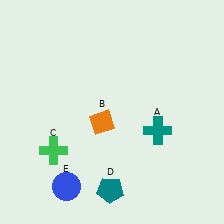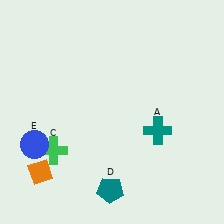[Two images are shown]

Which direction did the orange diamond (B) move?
The orange diamond (B) moved left.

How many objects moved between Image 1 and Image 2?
2 objects moved between the two images.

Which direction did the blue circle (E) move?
The blue circle (E) moved up.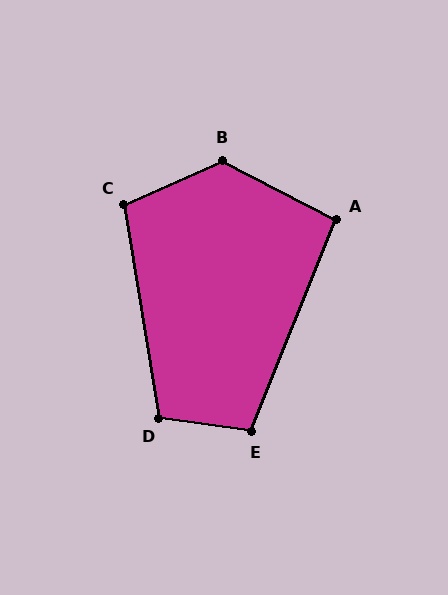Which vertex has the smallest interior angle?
A, at approximately 95 degrees.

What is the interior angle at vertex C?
Approximately 105 degrees (obtuse).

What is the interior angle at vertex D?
Approximately 108 degrees (obtuse).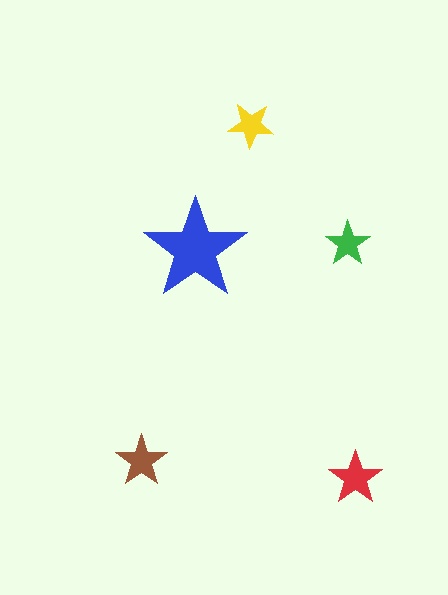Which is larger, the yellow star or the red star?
The red one.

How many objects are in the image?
There are 5 objects in the image.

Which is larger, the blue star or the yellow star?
The blue one.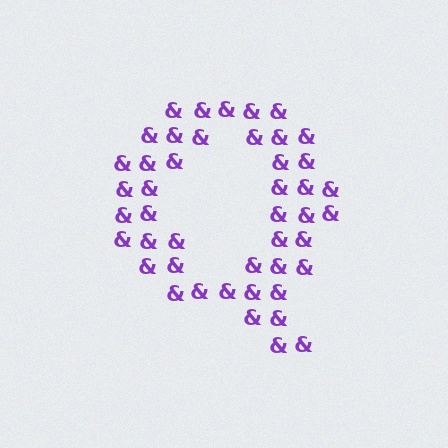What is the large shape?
The large shape is the letter Q.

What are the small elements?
The small elements are ampersands.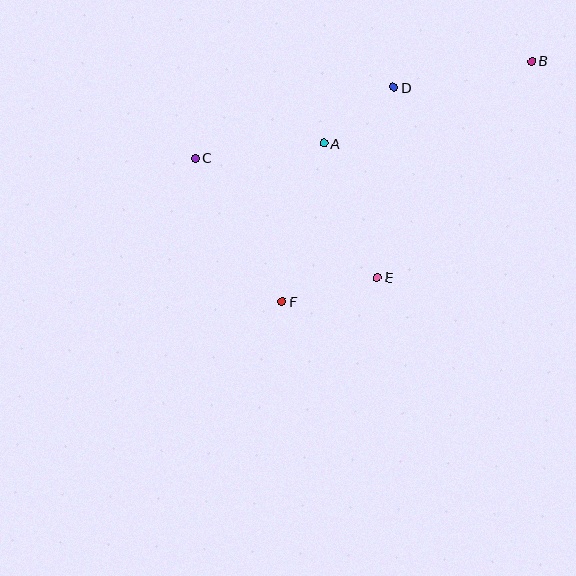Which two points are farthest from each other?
Points B and C are farthest from each other.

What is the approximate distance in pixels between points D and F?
The distance between D and F is approximately 241 pixels.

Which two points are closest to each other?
Points A and D are closest to each other.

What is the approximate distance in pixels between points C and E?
The distance between C and E is approximately 218 pixels.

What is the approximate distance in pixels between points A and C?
The distance between A and C is approximately 130 pixels.